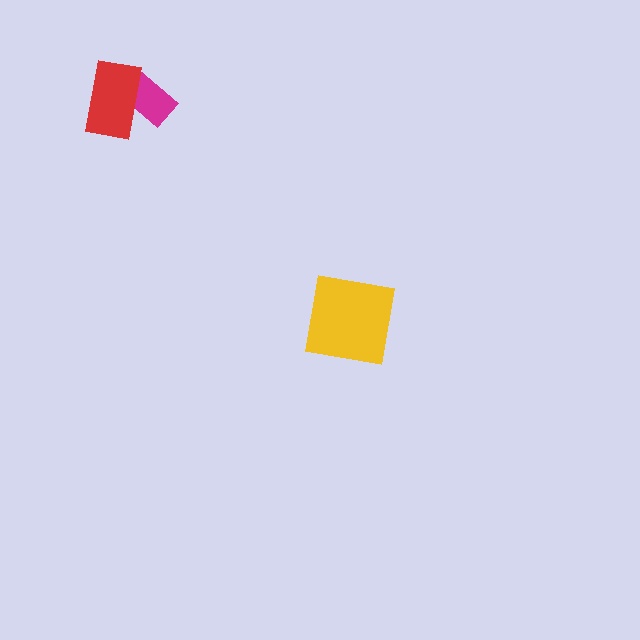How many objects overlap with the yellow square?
0 objects overlap with the yellow square.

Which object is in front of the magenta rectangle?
The red rectangle is in front of the magenta rectangle.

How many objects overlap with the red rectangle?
1 object overlaps with the red rectangle.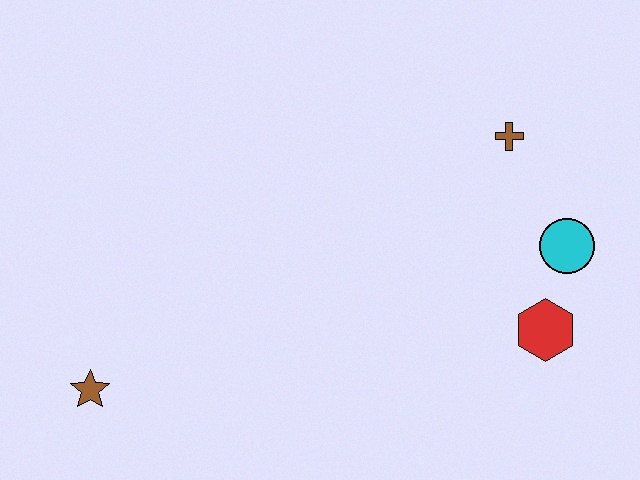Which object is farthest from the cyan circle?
The brown star is farthest from the cyan circle.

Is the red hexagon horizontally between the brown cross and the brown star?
No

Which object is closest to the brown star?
The red hexagon is closest to the brown star.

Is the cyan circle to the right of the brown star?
Yes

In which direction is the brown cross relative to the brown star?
The brown cross is to the right of the brown star.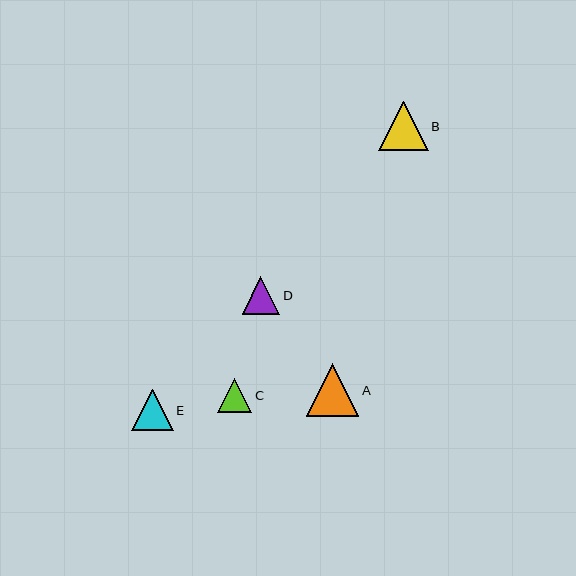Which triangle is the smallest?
Triangle C is the smallest with a size of approximately 34 pixels.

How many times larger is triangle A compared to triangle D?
Triangle A is approximately 1.4 times the size of triangle D.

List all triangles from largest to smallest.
From largest to smallest: A, B, E, D, C.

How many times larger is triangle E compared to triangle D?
Triangle E is approximately 1.1 times the size of triangle D.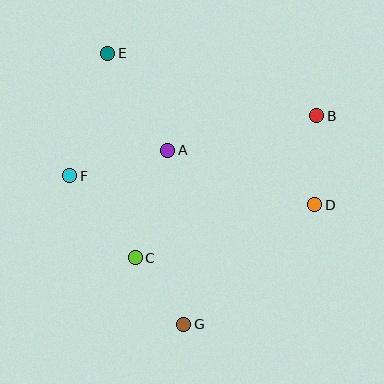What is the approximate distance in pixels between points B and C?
The distance between B and C is approximately 231 pixels.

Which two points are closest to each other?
Points C and G are closest to each other.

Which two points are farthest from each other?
Points E and G are farthest from each other.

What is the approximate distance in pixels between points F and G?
The distance between F and G is approximately 187 pixels.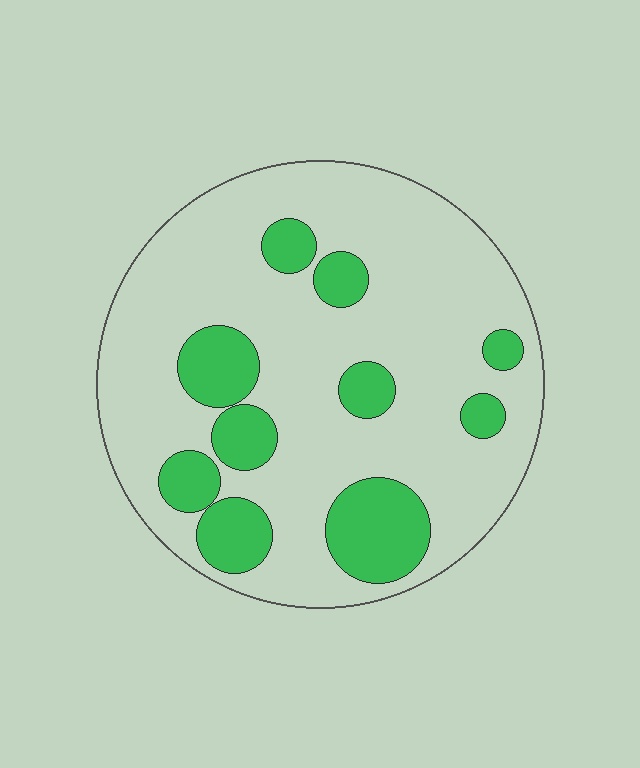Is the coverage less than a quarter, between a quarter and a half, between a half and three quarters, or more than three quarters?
Less than a quarter.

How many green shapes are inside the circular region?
10.